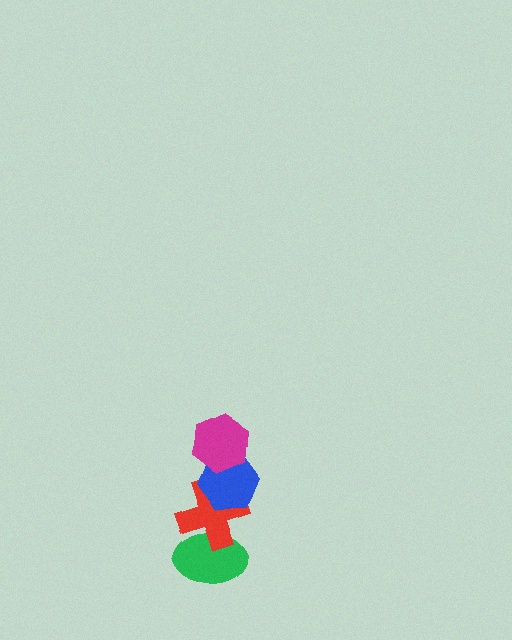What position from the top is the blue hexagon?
The blue hexagon is 2nd from the top.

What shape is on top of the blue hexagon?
The magenta hexagon is on top of the blue hexagon.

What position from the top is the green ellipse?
The green ellipse is 4th from the top.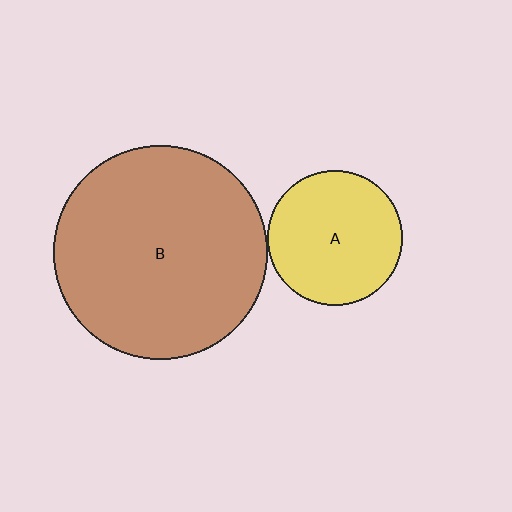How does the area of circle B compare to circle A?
Approximately 2.5 times.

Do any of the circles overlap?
No, none of the circles overlap.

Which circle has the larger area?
Circle B (brown).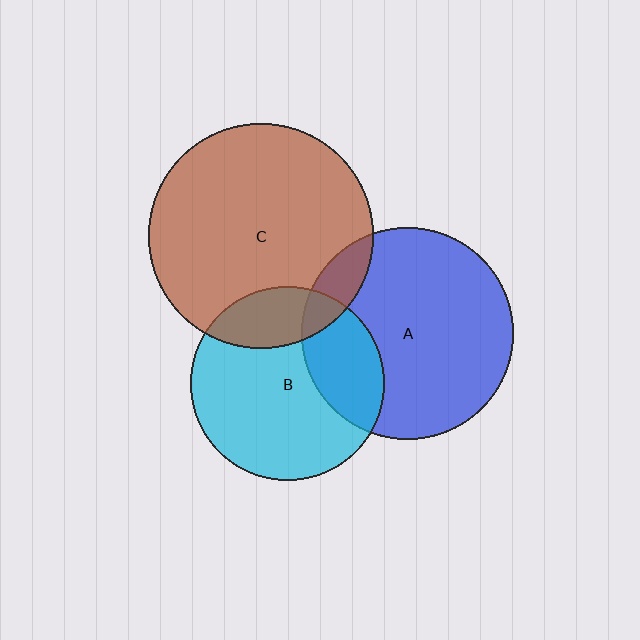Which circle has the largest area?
Circle C (brown).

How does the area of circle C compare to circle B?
Approximately 1.3 times.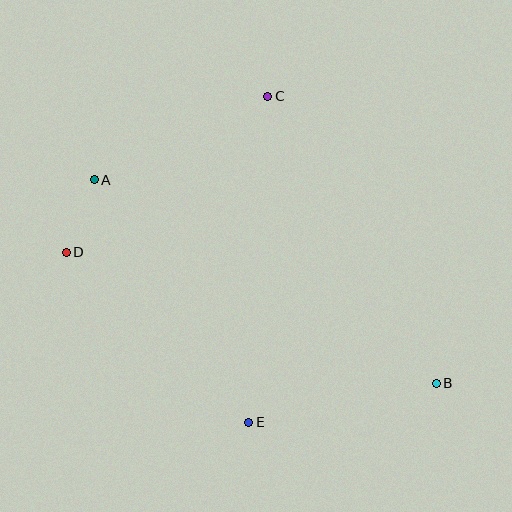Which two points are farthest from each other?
Points A and B are farthest from each other.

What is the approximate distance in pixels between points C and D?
The distance between C and D is approximately 255 pixels.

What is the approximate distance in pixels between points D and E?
The distance between D and E is approximately 249 pixels.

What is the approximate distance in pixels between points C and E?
The distance between C and E is approximately 327 pixels.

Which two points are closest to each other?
Points A and D are closest to each other.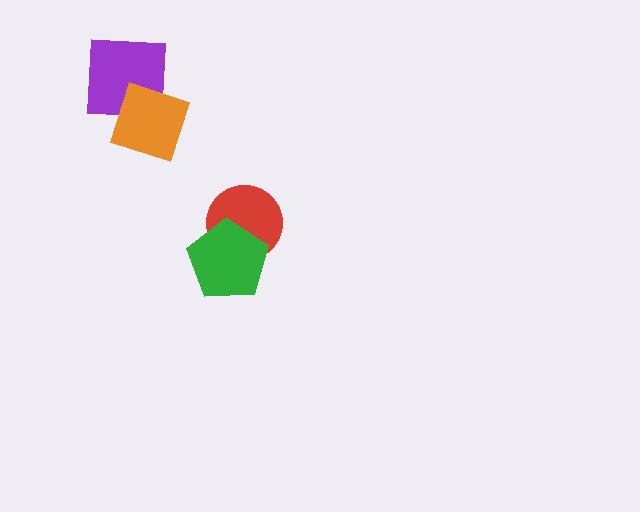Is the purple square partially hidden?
Yes, it is partially covered by another shape.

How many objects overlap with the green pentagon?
1 object overlaps with the green pentagon.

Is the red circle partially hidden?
Yes, it is partially covered by another shape.